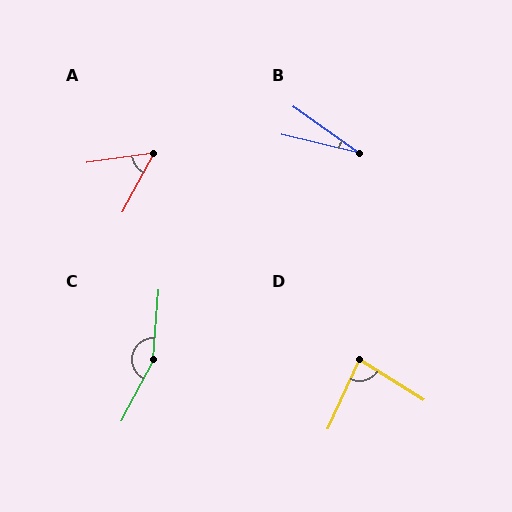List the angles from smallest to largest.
B (22°), A (53°), D (82°), C (157°).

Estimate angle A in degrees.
Approximately 53 degrees.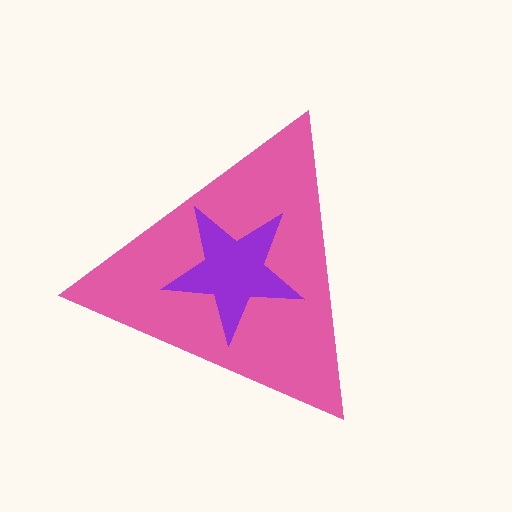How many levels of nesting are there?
2.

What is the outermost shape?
The pink triangle.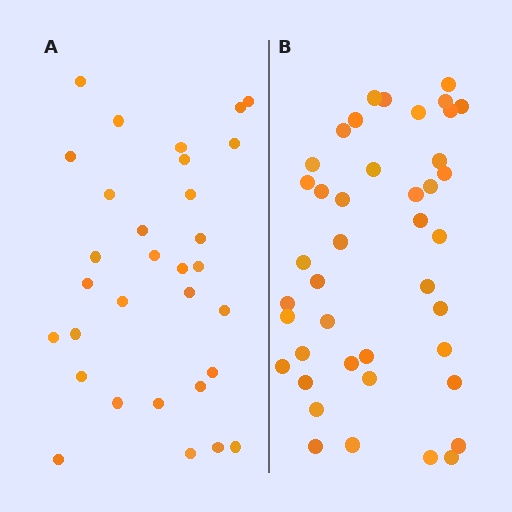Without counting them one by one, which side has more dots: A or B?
Region B (the right region) has more dots.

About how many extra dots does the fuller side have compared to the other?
Region B has roughly 12 or so more dots than region A.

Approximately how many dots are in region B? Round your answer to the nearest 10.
About 40 dots. (The exact count is 42, which rounds to 40.)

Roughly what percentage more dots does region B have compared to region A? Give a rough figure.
About 35% more.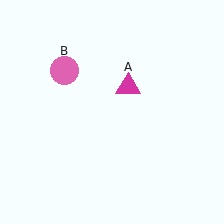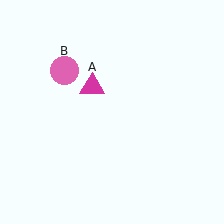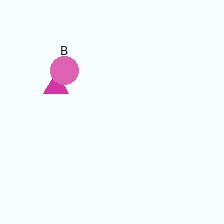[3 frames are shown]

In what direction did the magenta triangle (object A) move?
The magenta triangle (object A) moved left.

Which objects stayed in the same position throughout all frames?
Pink circle (object B) remained stationary.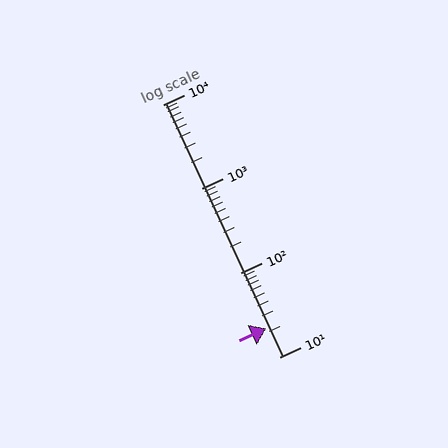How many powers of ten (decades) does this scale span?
The scale spans 3 decades, from 10 to 10000.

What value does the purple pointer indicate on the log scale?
The pointer indicates approximately 22.